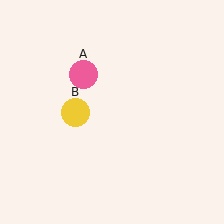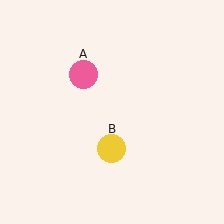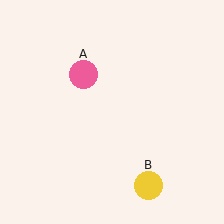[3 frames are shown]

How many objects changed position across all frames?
1 object changed position: yellow circle (object B).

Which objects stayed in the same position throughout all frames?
Pink circle (object A) remained stationary.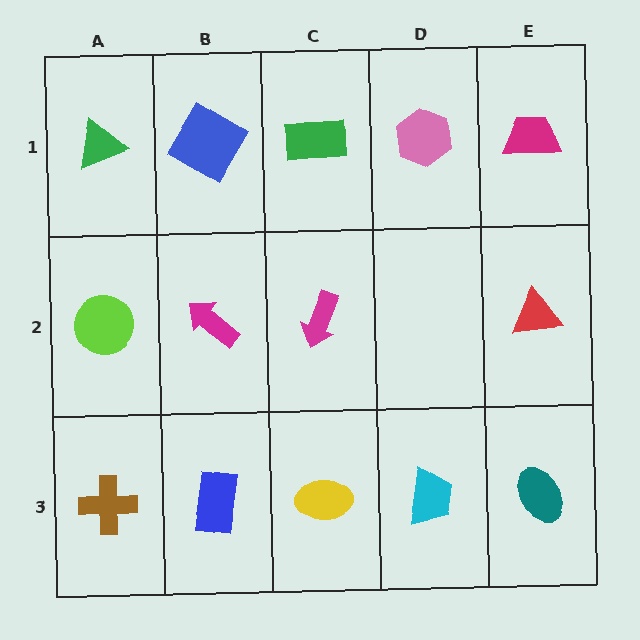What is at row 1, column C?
A green rectangle.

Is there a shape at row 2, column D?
No, that cell is empty.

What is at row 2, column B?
A magenta arrow.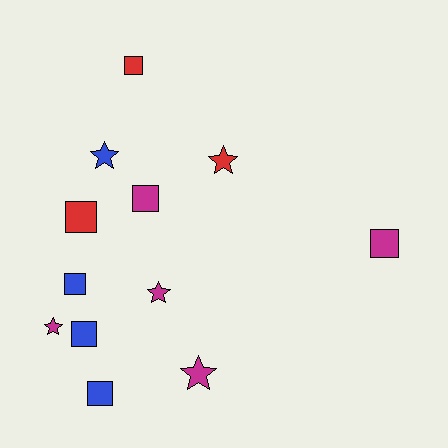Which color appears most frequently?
Magenta, with 5 objects.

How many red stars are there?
There is 1 red star.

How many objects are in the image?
There are 12 objects.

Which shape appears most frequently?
Square, with 7 objects.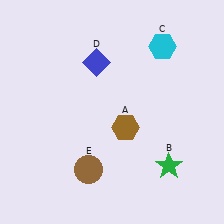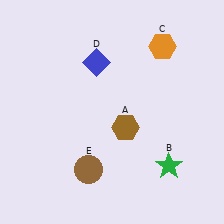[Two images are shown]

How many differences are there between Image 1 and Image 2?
There is 1 difference between the two images.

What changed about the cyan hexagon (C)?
In Image 1, C is cyan. In Image 2, it changed to orange.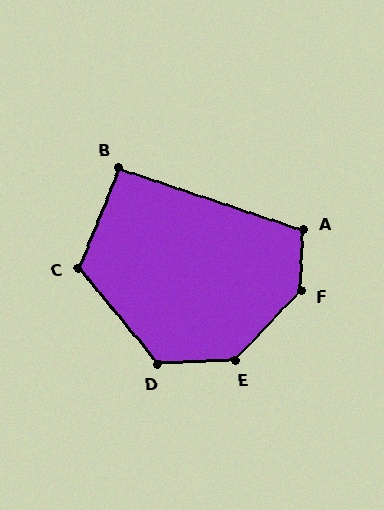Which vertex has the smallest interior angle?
B, at approximately 93 degrees.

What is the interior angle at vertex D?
Approximately 127 degrees (obtuse).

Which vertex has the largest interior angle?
F, at approximately 140 degrees.